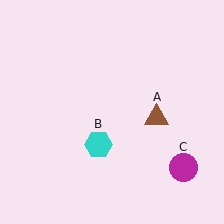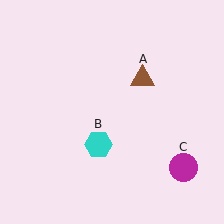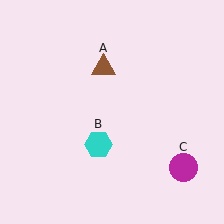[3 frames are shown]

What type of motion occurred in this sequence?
The brown triangle (object A) rotated counterclockwise around the center of the scene.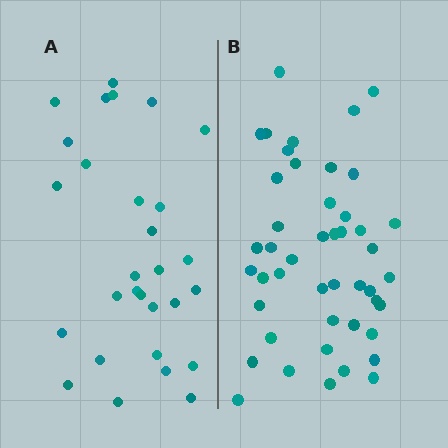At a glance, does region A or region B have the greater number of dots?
Region B (the right region) has more dots.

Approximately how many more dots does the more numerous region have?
Region B has approximately 15 more dots than region A.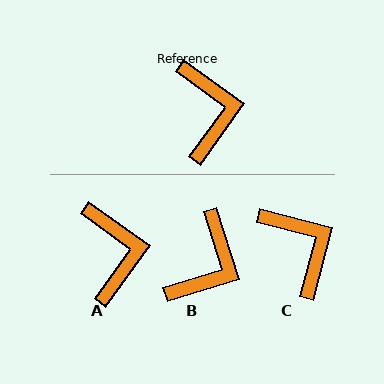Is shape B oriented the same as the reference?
No, it is off by about 37 degrees.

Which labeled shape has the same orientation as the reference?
A.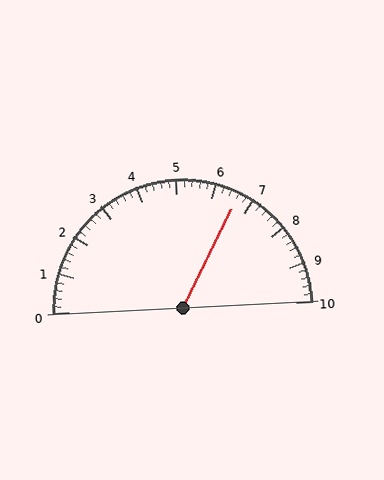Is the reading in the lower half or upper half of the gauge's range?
The reading is in the upper half of the range (0 to 10).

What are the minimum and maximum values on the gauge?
The gauge ranges from 0 to 10.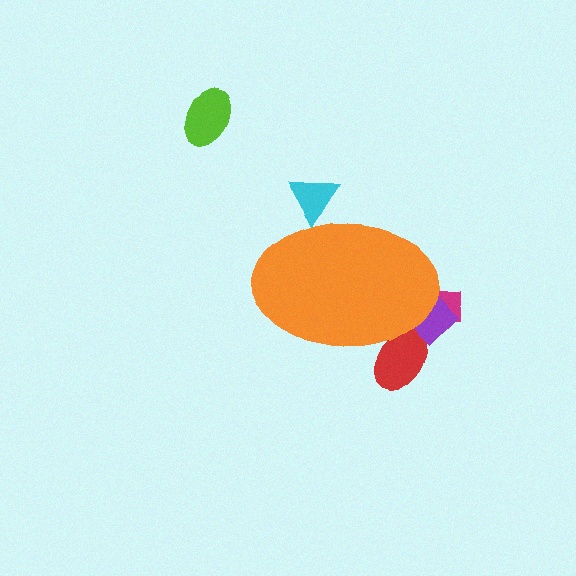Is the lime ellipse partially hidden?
No, the lime ellipse is fully visible.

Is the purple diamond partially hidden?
Yes, the purple diamond is partially hidden behind the orange ellipse.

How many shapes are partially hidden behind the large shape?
4 shapes are partially hidden.